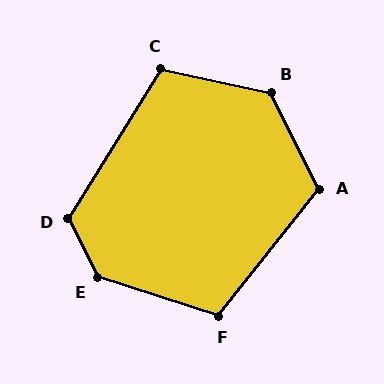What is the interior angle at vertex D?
Approximately 121 degrees (obtuse).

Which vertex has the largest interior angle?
E, at approximately 135 degrees.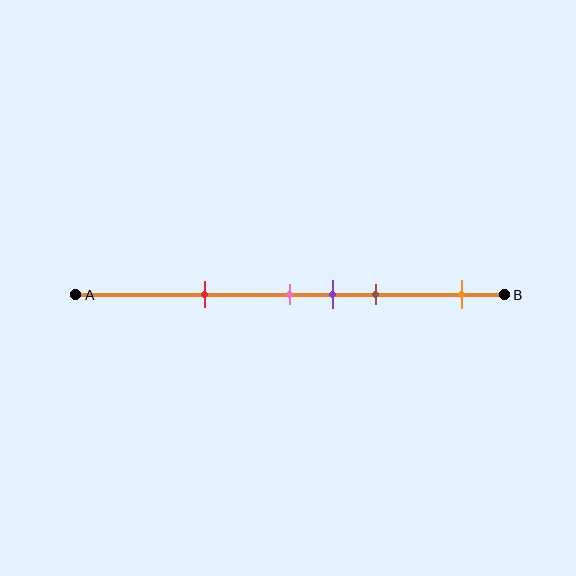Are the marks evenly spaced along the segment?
No, the marks are not evenly spaced.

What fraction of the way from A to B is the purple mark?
The purple mark is approximately 60% (0.6) of the way from A to B.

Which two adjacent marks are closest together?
The pink and purple marks are the closest adjacent pair.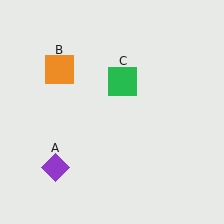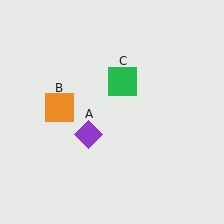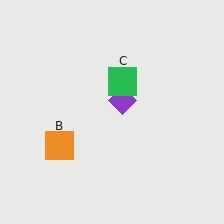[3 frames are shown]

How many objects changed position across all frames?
2 objects changed position: purple diamond (object A), orange square (object B).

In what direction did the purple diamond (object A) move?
The purple diamond (object A) moved up and to the right.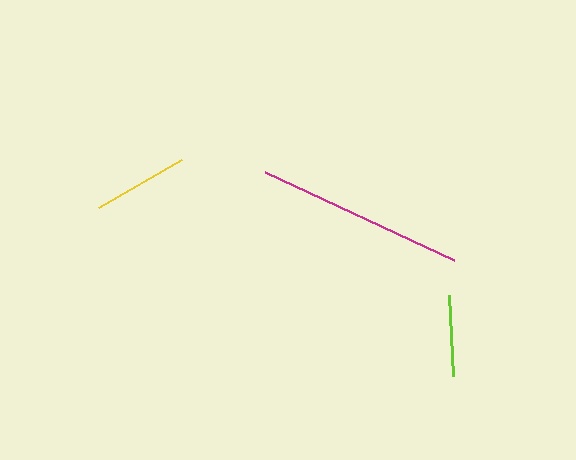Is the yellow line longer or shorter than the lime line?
The yellow line is longer than the lime line.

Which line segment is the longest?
The magenta line is the longest at approximately 209 pixels.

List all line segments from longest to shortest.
From longest to shortest: magenta, yellow, lime.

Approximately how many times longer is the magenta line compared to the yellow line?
The magenta line is approximately 2.2 times the length of the yellow line.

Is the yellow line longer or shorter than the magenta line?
The magenta line is longer than the yellow line.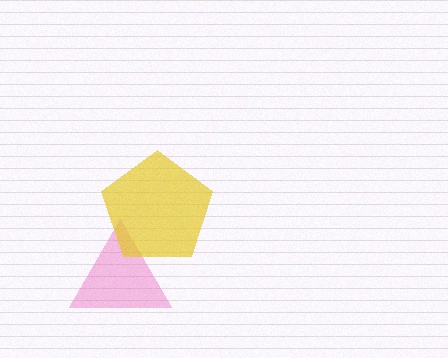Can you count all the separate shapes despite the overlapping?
Yes, there are 2 separate shapes.